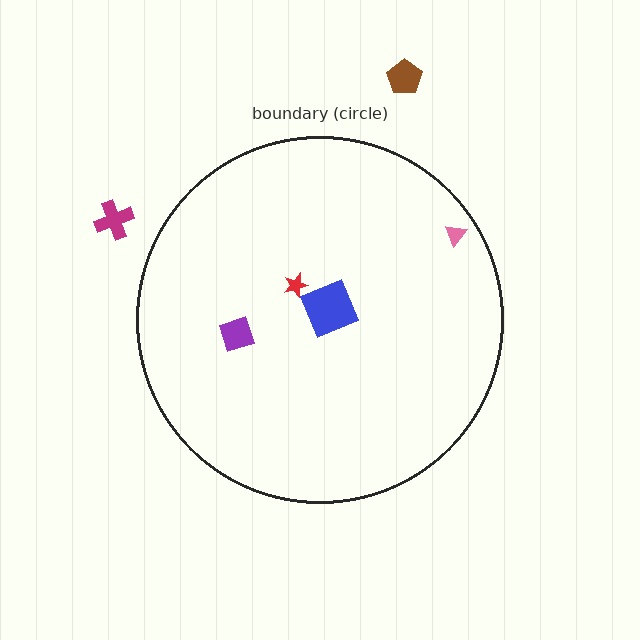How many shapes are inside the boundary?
4 inside, 2 outside.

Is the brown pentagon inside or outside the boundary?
Outside.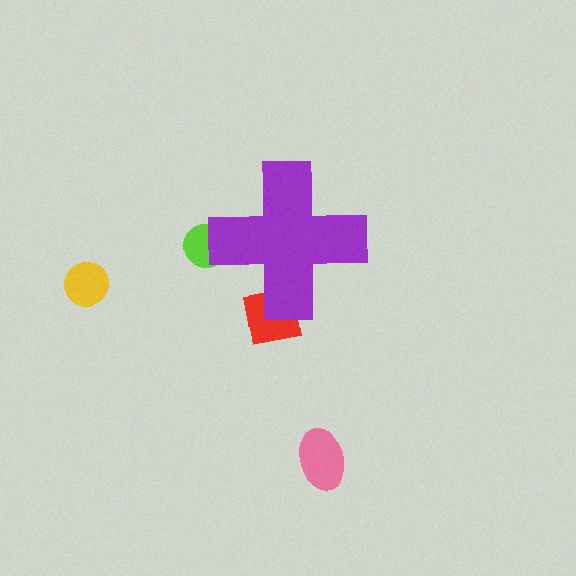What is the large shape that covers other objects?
A purple cross.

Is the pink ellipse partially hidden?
No, the pink ellipse is fully visible.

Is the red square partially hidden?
Yes, the red square is partially hidden behind the purple cross.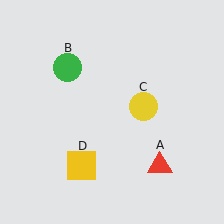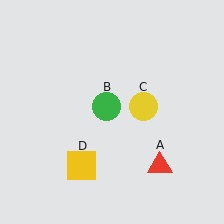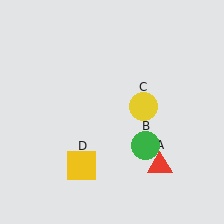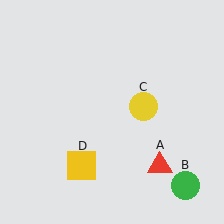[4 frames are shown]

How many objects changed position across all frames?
1 object changed position: green circle (object B).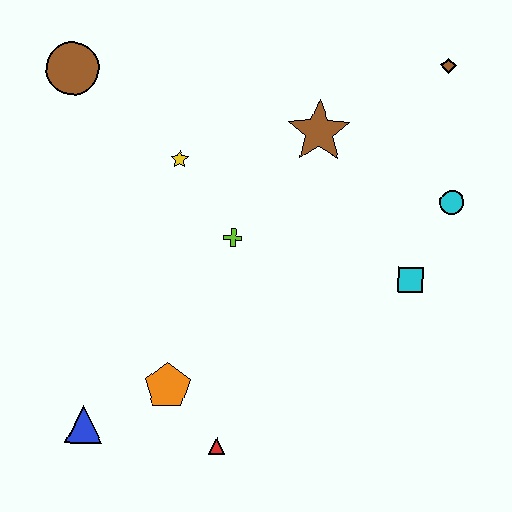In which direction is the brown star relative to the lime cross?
The brown star is above the lime cross.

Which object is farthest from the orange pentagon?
The brown diamond is farthest from the orange pentagon.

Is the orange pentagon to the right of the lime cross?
No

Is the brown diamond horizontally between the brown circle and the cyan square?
No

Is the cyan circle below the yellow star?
Yes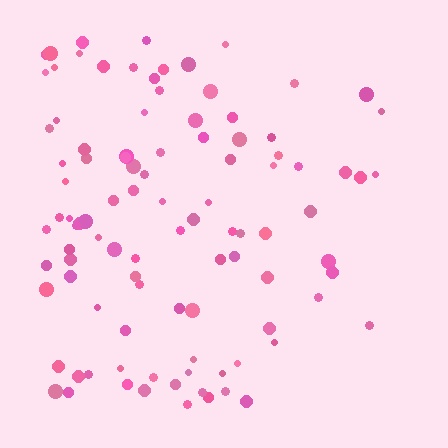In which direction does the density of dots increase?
From right to left, with the left side densest.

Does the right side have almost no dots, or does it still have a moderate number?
Still a moderate number, just noticeably fewer than the left.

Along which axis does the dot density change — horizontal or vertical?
Horizontal.